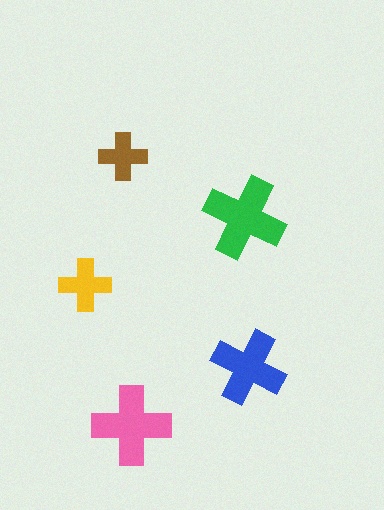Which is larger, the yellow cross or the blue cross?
The blue one.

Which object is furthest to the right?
The blue cross is rightmost.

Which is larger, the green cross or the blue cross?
The green one.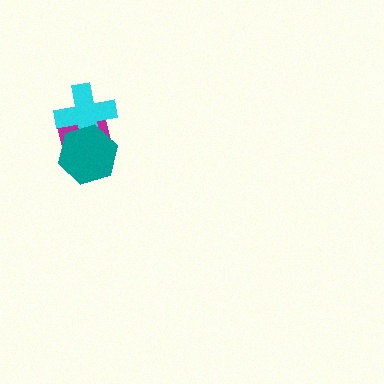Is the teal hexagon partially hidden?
No, no other shape covers it.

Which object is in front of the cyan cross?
The teal hexagon is in front of the cyan cross.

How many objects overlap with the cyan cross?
2 objects overlap with the cyan cross.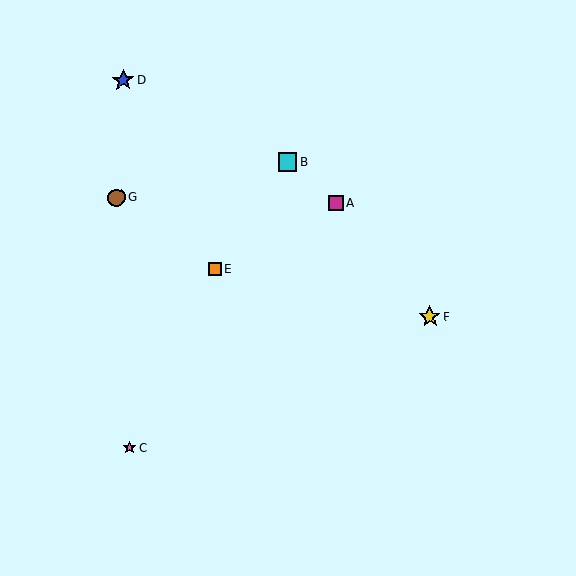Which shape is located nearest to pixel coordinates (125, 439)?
The pink star (labeled C) at (130, 448) is nearest to that location.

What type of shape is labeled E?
Shape E is an orange square.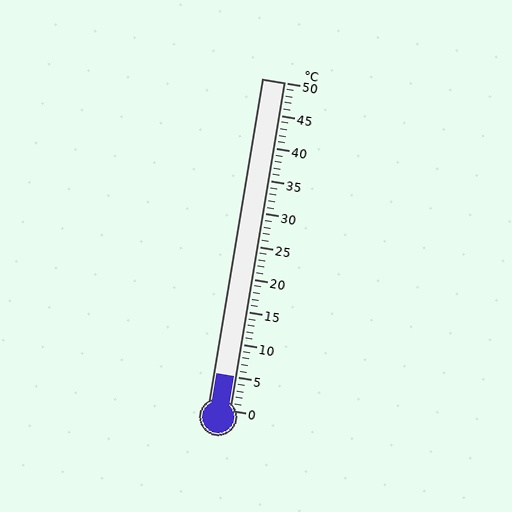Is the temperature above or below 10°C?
The temperature is below 10°C.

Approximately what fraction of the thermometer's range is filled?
The thermometer is filled to approximately 10% of its range.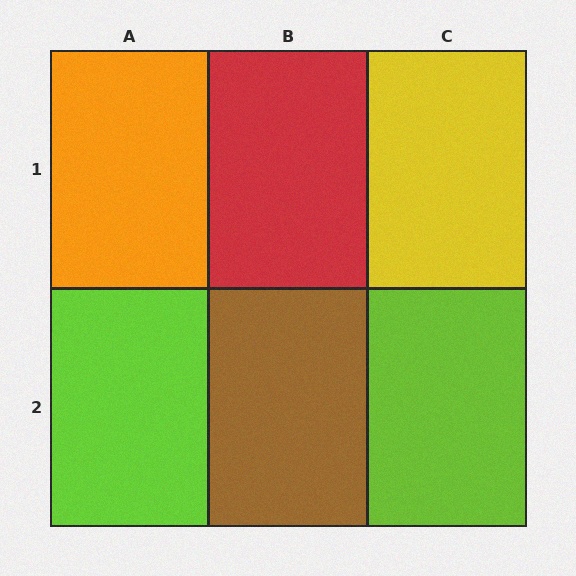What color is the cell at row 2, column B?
Brown.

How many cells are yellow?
1 cell is yellow.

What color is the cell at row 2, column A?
Lime.